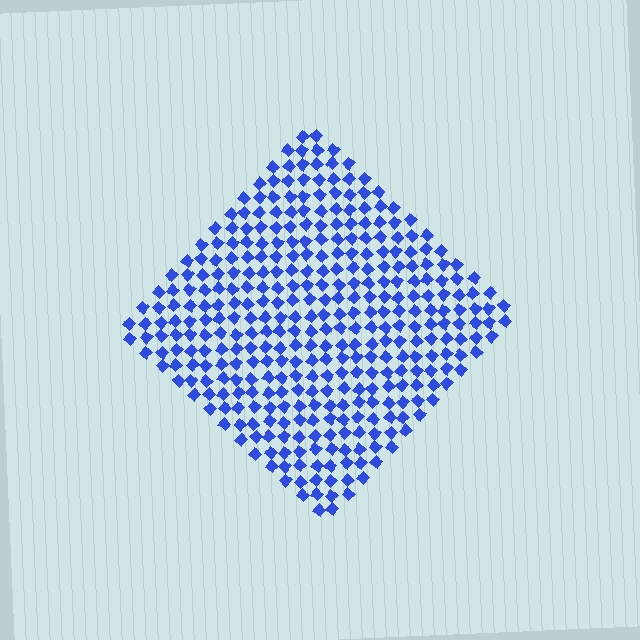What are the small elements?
The small elements are diamonds.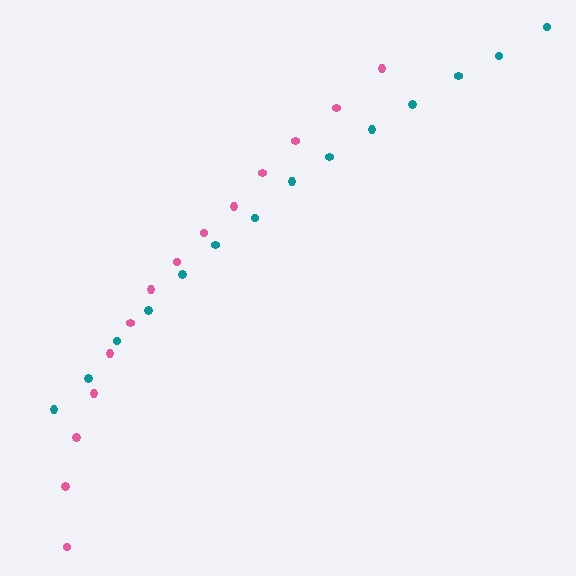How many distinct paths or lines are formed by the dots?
There are 2 distinct paths.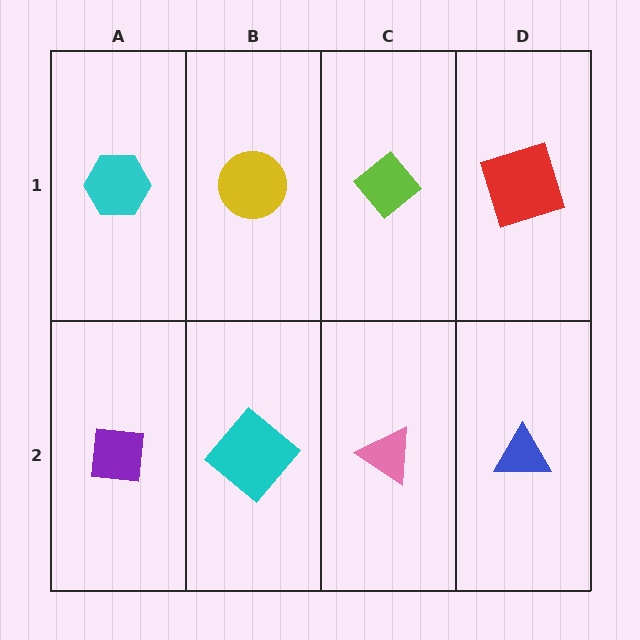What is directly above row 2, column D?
A red square.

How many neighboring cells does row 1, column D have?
2.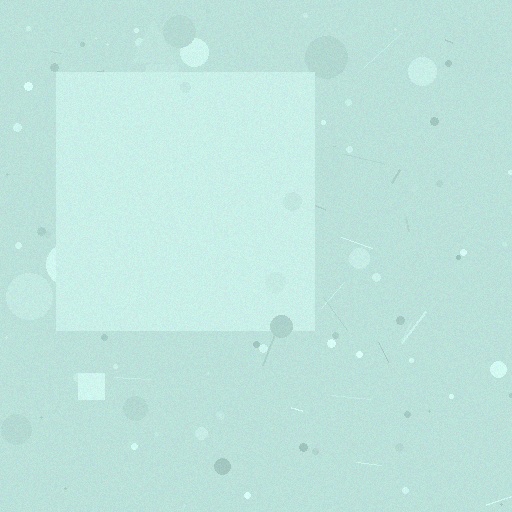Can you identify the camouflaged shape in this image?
The camouflaged shape is a square.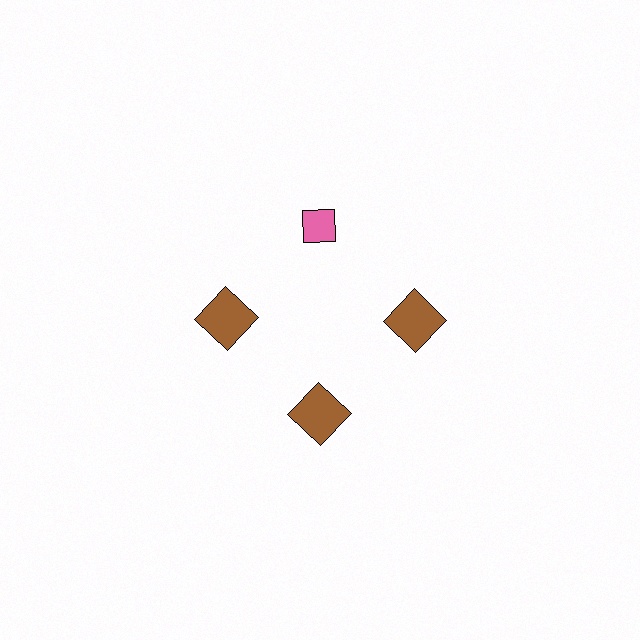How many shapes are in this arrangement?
There are 4 shapes arranged in a ring pattern.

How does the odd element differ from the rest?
It differs in both color (pink instead of brown) and shape (diamond instead of square).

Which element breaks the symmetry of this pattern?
The pink diamond at roughly the 12 o'clock position breaks the symmetry. All other shapes are brown squares.